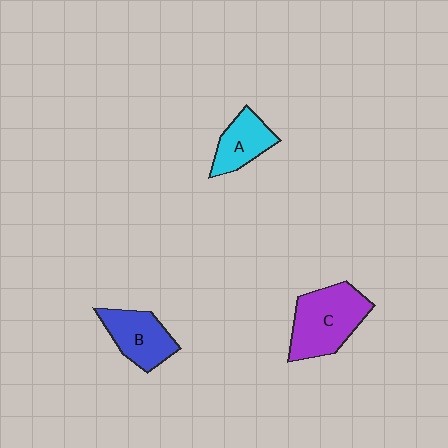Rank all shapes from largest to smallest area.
From largest to smallest: C (purple), B (blue), A (cyan).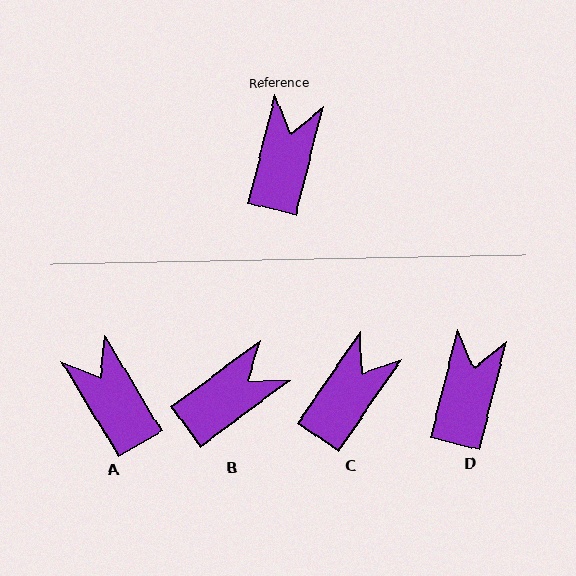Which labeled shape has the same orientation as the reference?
D.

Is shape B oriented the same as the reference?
No, it is off by about 40 degrees.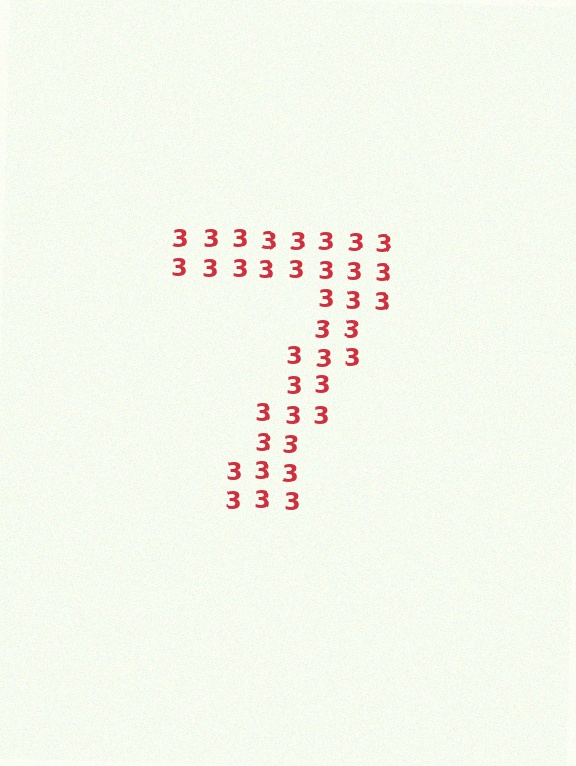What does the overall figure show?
The overall figure shows the digit 7.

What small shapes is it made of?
It is made of small digit 3's.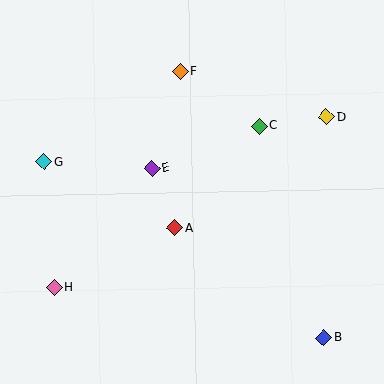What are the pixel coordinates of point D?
Point D is at (326, 117).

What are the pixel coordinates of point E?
Point E is at (152, 168).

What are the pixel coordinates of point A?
Point A is at (174, 228).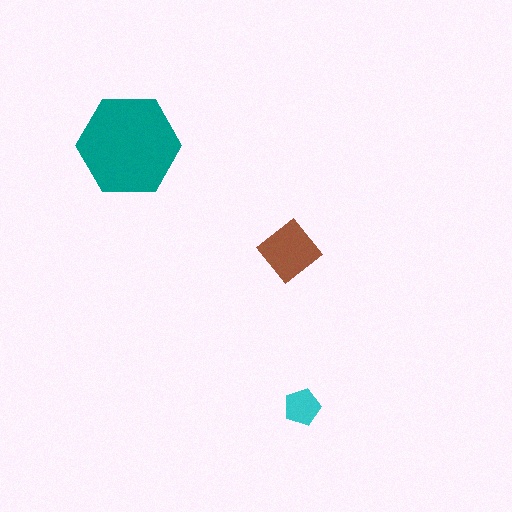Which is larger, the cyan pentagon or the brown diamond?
The brown diamond.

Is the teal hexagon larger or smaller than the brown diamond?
Larger.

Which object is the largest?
The teal hexagon.